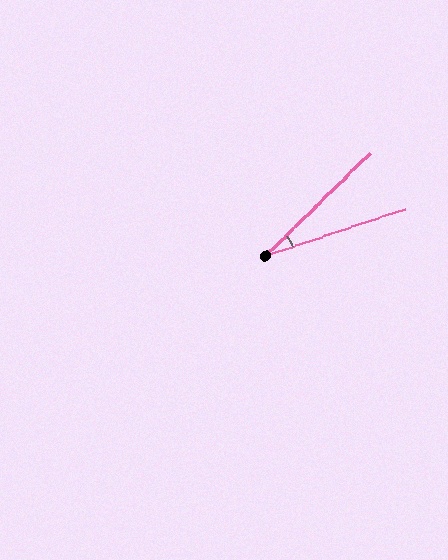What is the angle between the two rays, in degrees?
Approximately 26 degrees.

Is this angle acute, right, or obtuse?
It is acute.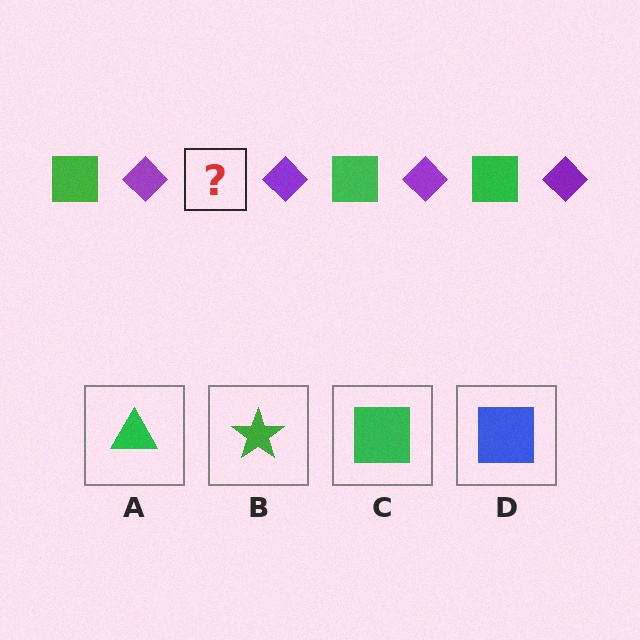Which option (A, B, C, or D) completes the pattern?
C.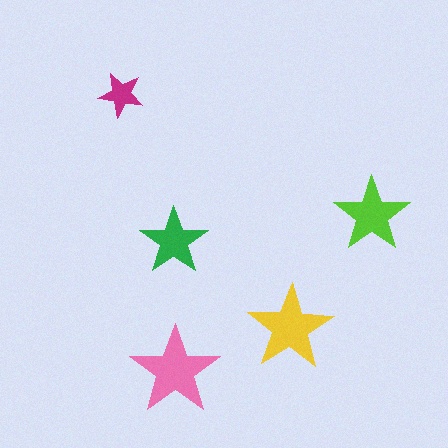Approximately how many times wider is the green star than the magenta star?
About 1.5 times wider.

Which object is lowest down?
The pink star is bottommost.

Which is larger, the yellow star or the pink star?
The pink one.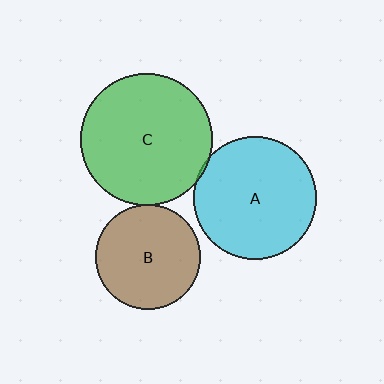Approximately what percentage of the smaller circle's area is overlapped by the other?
Approximately 5%.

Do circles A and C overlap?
Yes.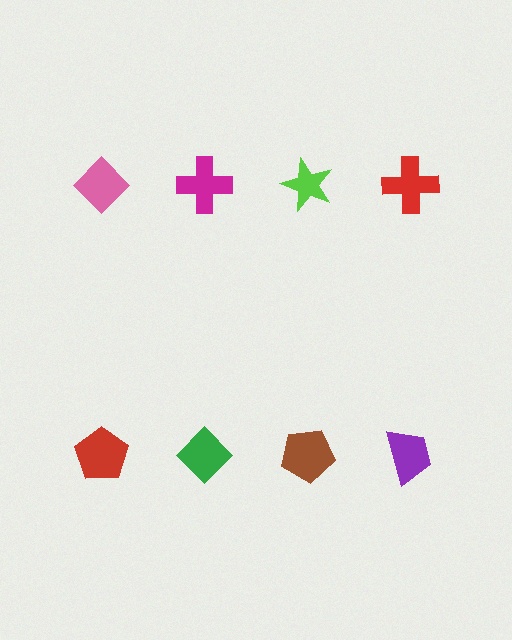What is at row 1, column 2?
A magenta cross.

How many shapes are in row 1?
4 shapes.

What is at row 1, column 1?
A pink diamond.